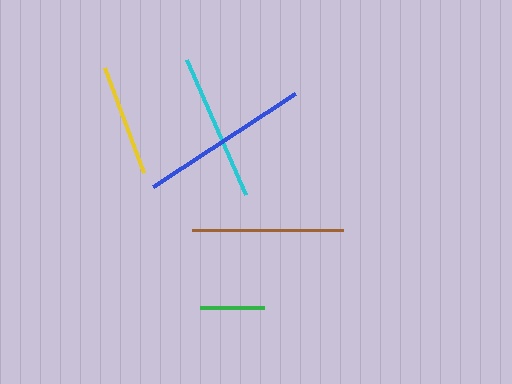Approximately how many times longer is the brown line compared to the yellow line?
The brown line is approximately 1.4 times the length of the yellow line.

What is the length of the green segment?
The green segment is approximately 64 pixels long.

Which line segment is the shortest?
The green line is the shortest at approximately 64 pixels.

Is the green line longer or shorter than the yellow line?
The yellow line is longer than the green line.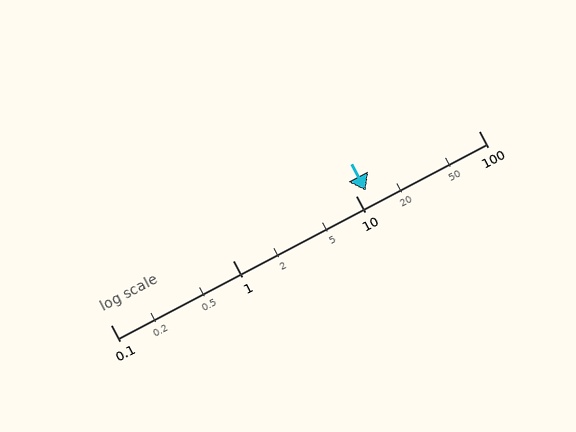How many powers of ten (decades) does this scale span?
The scale spans 3 decades, from 0.1 to 100.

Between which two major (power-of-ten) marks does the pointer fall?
The pointer is between 10 and 100.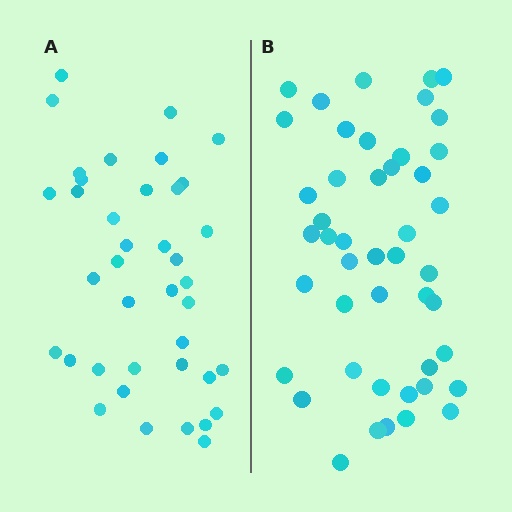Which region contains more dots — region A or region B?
Region B (the right region) has more dots.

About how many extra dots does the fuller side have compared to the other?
Region B has roughly 8 or so more dots than region A.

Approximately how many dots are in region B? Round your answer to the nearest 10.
About 50 dots. (The exact count is 46, which rounds to 50.)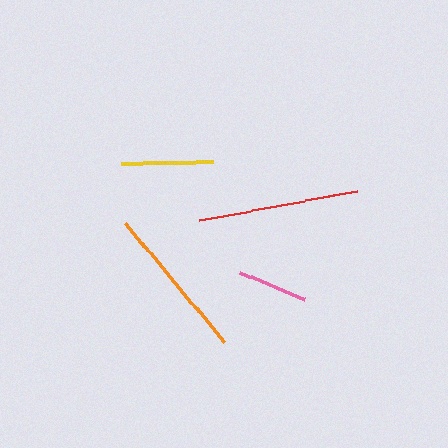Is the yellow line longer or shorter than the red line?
The red line is longer than the yellow line.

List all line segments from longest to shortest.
From longest to shortest: red, orange, yellow, pink.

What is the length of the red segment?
The red segment is approximately 162 pixels long.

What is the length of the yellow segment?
The yellow segment is approximately 92 pixels long.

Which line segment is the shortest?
The pink line is the shortest at approximately 71 pixels.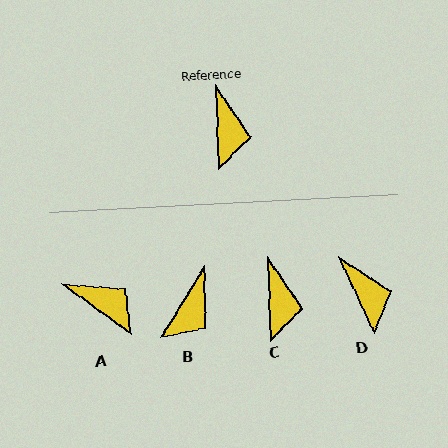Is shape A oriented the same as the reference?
No, it is off by about 52 degrees.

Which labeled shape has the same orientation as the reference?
C.